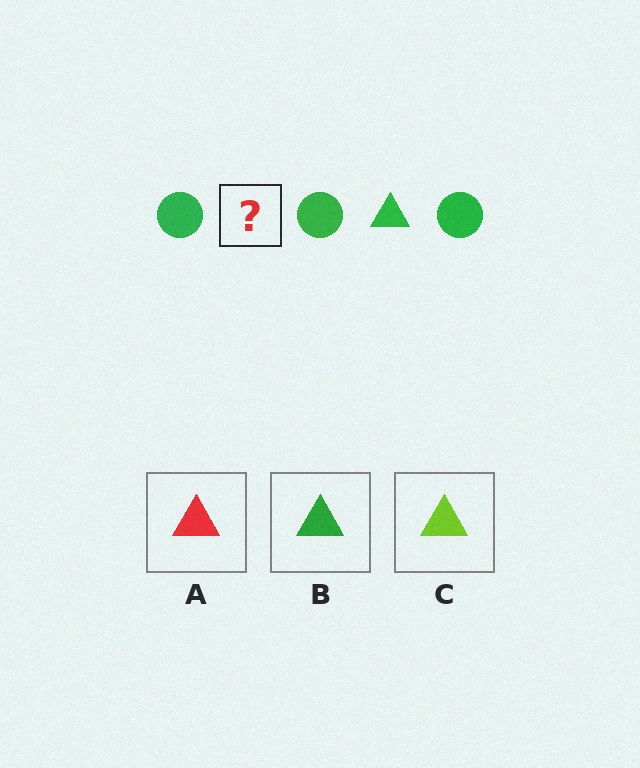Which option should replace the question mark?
Option B.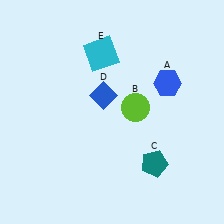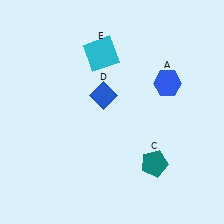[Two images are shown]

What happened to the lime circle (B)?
The lime circle (B) was removed in Image 2. It was in the top-right area of Image 1.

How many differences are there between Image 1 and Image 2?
There is 1 difference between the two images.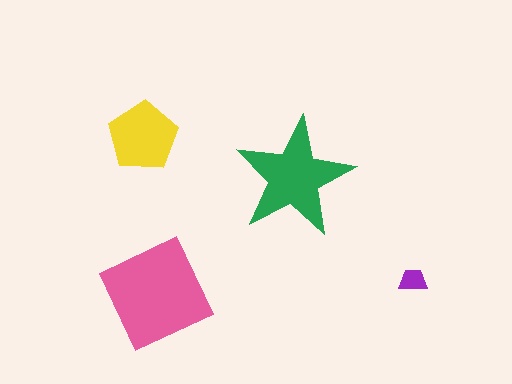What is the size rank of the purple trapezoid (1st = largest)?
4th.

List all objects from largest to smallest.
The pink square, the green star, the yellow pentagon, the purple trapezoid.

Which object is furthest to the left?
The yellow pentagon is leftmost.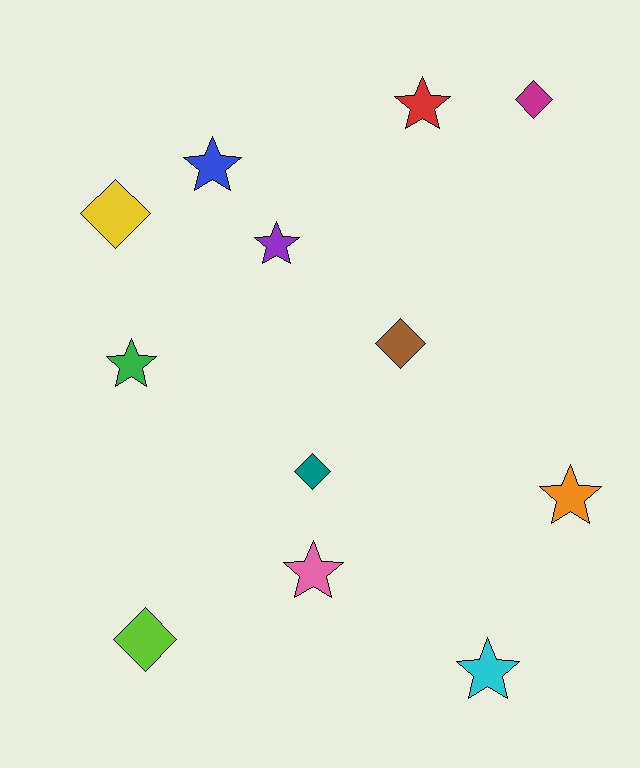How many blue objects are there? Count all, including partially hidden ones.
There is 1 blue object.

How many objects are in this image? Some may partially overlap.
There are 12 objects.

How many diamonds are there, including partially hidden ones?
There are 5 diamonds.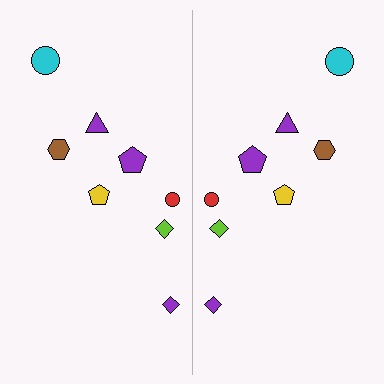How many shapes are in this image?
There are 16 shapes in this image.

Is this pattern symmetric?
Yes, this pattern has bilateral (reflection) symmetry.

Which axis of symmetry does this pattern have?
The pattern has a vertical axis of symmetry running through the center of the image.